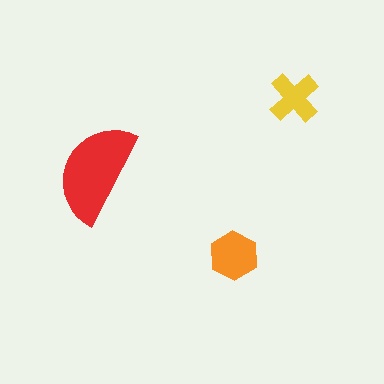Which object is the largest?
The red semicircle.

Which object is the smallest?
The yellow cross.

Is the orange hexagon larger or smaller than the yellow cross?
Larger.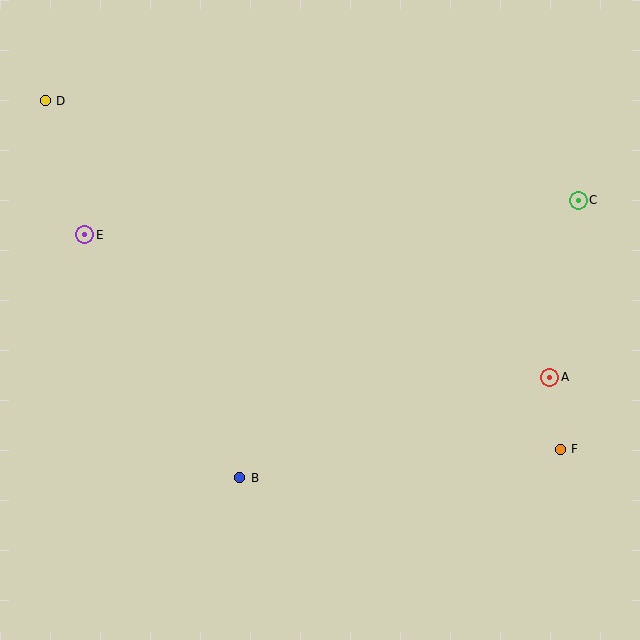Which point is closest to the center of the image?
Point B at (240, 478) is closest to the center.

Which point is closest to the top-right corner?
Point C is closest to the top-right corner.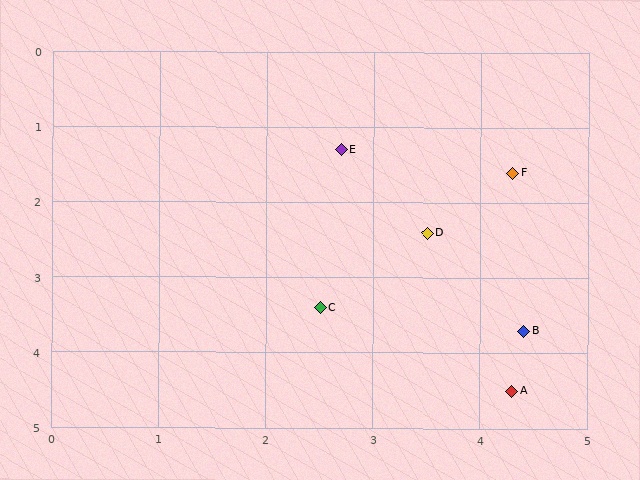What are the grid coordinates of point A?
Point A is at approximately (4.3, 4.5).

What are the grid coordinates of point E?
Point E is at approximately (2.7, 1.3).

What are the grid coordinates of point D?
Point D is at approximately (3.5, 2.4).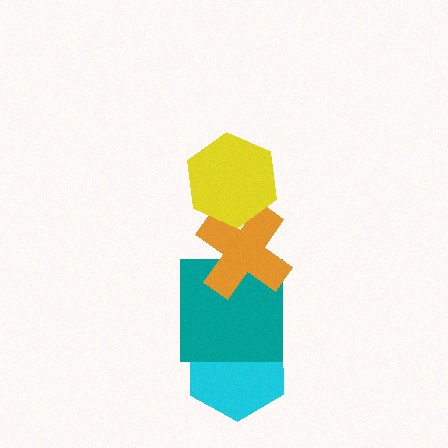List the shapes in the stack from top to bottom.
From top to bottom: the yellow hexagon, the orange cross, the teal square, the cyan hexagon.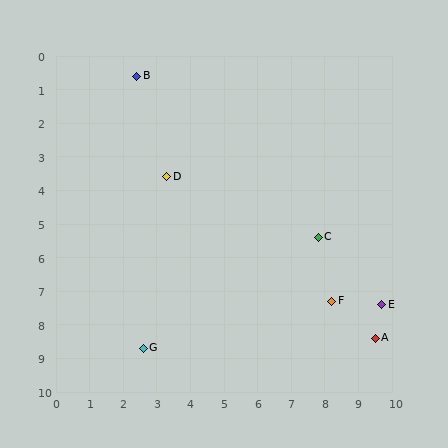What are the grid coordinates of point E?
Point E is at approximately (9.7, 7.4).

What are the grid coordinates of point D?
Point D is at approximately (3.3, 3.6).